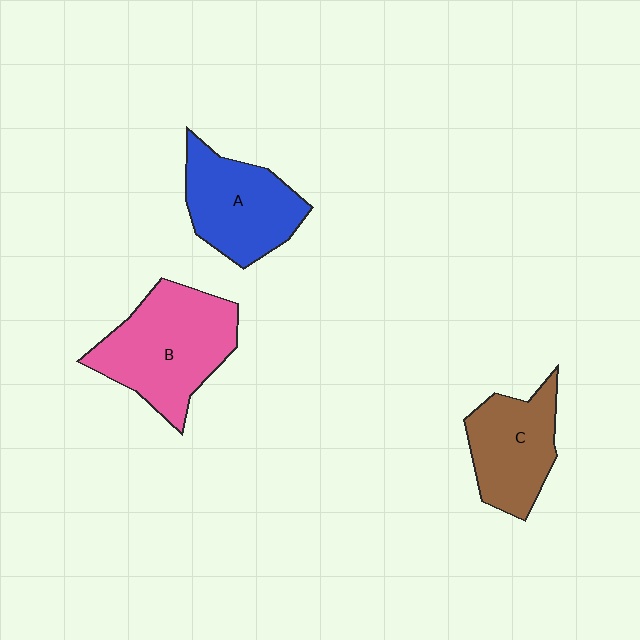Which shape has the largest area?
Shape B (pink).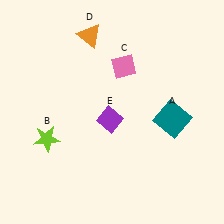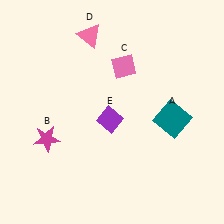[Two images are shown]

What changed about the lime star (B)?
In Image 1, B is lime. In Image 2, it changed to magenta.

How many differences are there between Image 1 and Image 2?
There are 2 differences between the two images.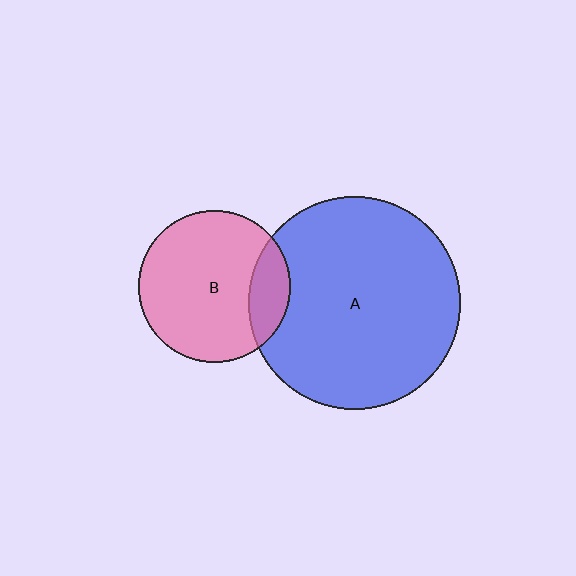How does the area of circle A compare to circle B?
Approximately 1.9 times.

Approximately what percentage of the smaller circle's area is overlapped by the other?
Approximately 15%.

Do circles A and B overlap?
Yes.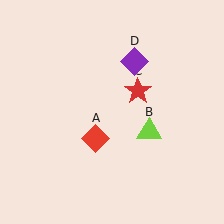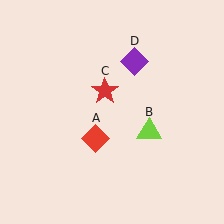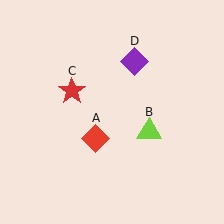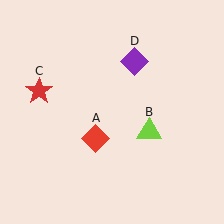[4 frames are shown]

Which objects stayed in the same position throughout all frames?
Red diamond (object A) and lime triangle (object B) and purple diamond (object D) remained stationary.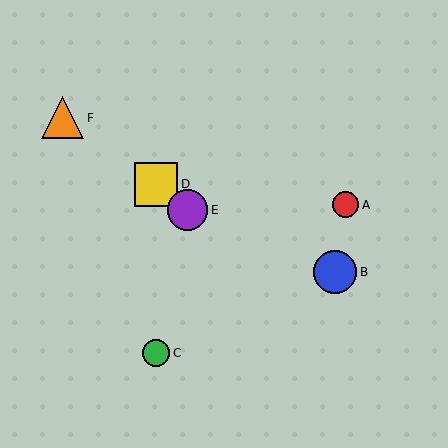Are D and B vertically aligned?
No, D is at x≈156 and B is at x≈335.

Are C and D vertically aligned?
Yes, both are at x≈156.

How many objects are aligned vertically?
2 objects (C, D) are aligned vertically.